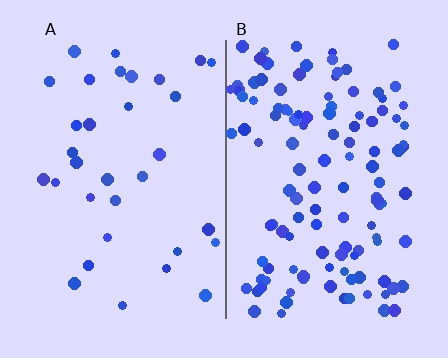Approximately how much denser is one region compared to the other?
Approximately 3.8× — region B over region A.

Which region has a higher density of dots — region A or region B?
B (the right).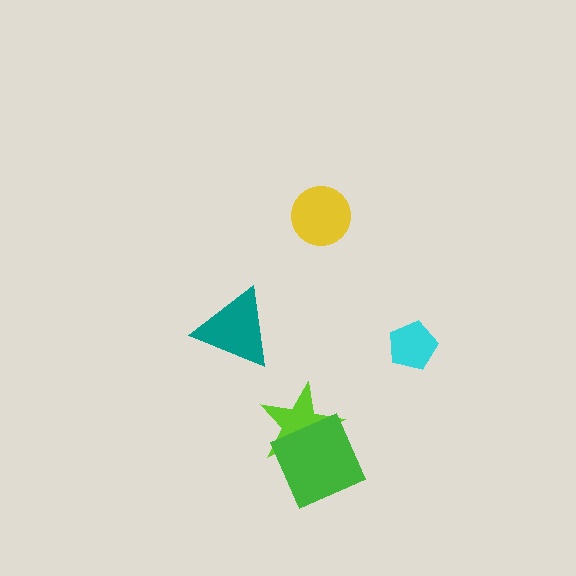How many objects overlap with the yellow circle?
0 objects overlap with the yellow circle.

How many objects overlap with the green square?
1 object overlaps with the green square.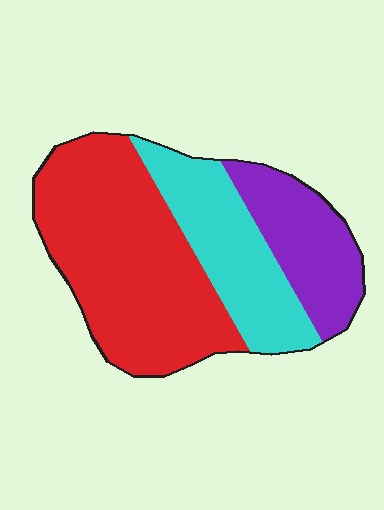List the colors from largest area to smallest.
From largest to smallest: red, cyan, purple.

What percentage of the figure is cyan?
Cyan takes up between a quarter and a half of the figure.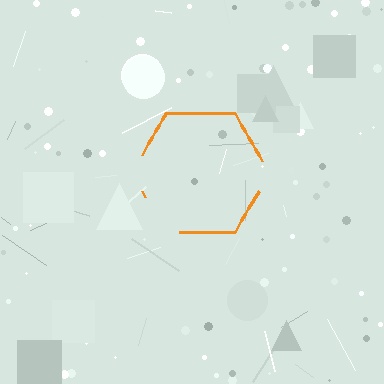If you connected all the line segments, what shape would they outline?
They would outline a hexagon.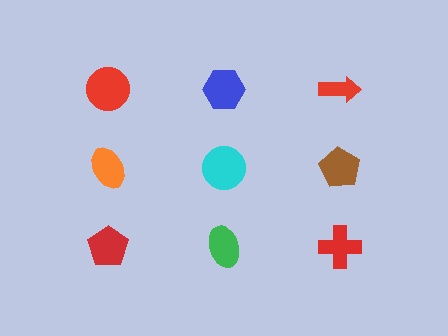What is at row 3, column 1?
A red pentagon.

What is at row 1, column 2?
A blue hexagon.